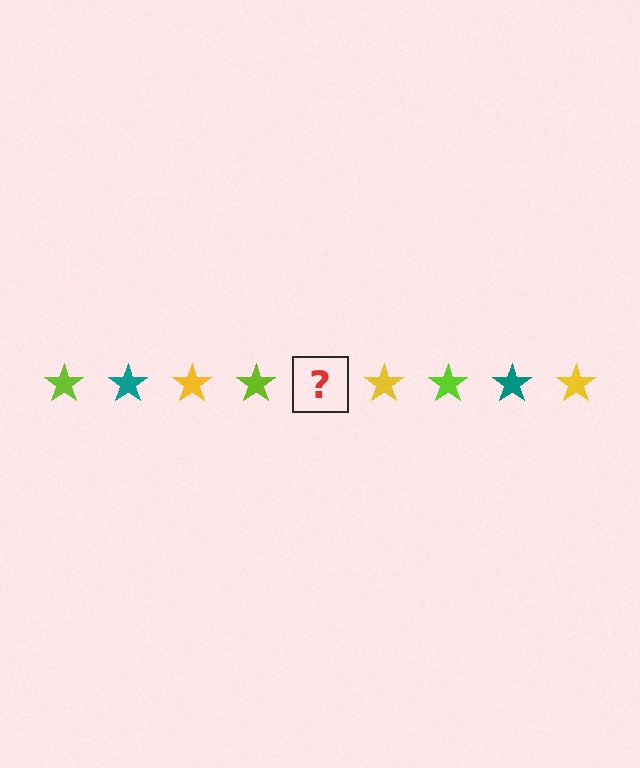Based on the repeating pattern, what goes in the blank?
The blank should be a teal star.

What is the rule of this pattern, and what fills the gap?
The rule is that the pattern cycles through lime, teal, yellow stars. The gap should be filled with a teal star.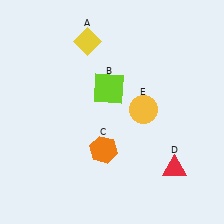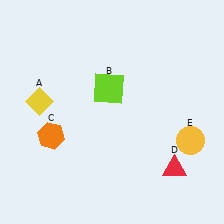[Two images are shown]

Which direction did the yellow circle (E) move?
The yellow circle (E) moved right.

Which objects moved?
The objects that moved are: the yellow diamond (A), the orange hexagon (C), the yellow circle (E).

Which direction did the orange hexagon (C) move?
The orange hexagon (C) moved left.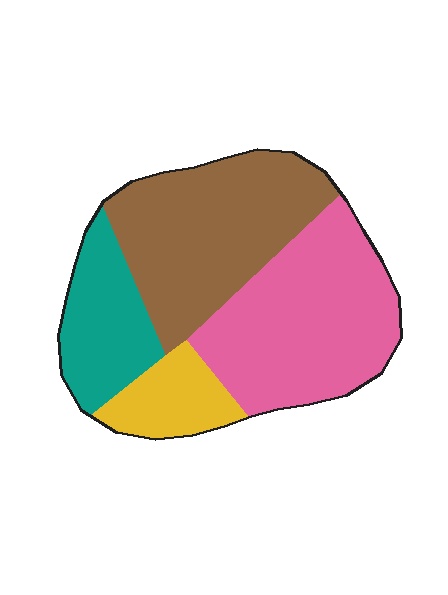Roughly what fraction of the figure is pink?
Pink covers 37% of the figure.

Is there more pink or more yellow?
Pink.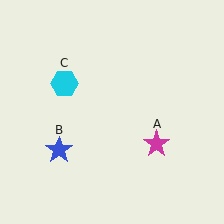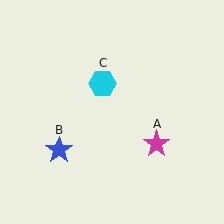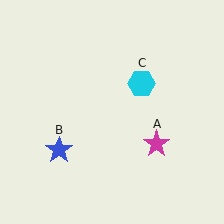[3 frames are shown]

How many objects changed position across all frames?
1 object changed position: cyan hexagon (object C).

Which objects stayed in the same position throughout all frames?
Magenta star (object A) and blue star (object B) remained stationary.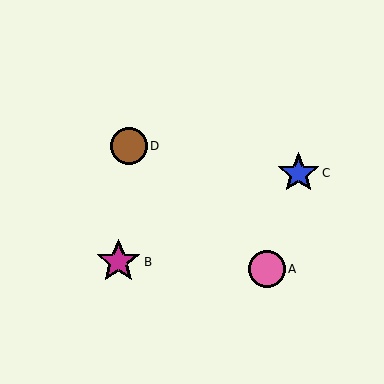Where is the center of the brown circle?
The center of the brown circle is at (129, 146).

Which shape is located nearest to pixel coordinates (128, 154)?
The brown circle (labeled D) at (129, 146) is nearest to that location.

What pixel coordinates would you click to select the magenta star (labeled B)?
Click at (118, 262) to select the magenta star B.